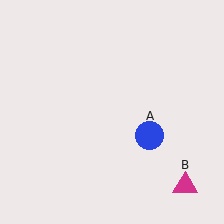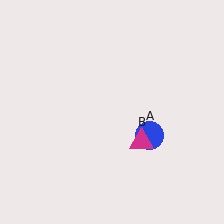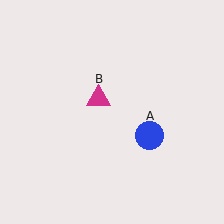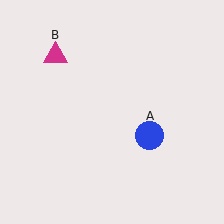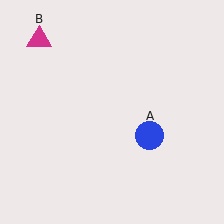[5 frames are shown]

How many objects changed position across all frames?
1 object changed position: magenta triangle (object B).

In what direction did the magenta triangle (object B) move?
The magenta triangle (object B) moved up and to the left.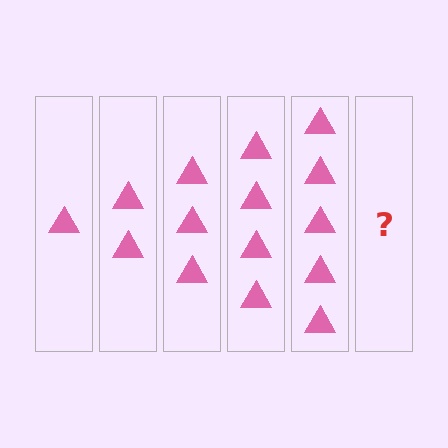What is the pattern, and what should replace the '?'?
The pattern is that each step adds one more triangle. The '?' should be 6 triangles.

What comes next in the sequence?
The next element should be 6 triangles.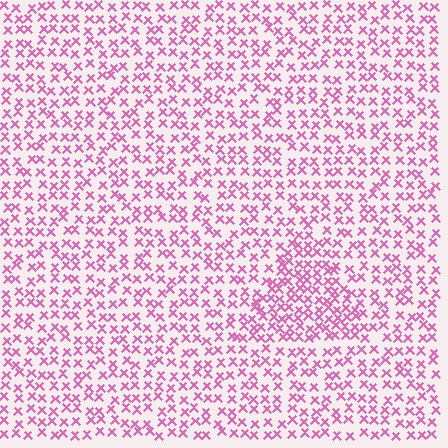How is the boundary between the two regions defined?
The boundary is defined by a change in element density (approximately 1.7x ratio). All elements are the same color, size, and shape.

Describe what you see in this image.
The image contains small pink elements arranged at two different densities. A triangle-shaped region is visible where the elements are more densely packed than the surrounding area.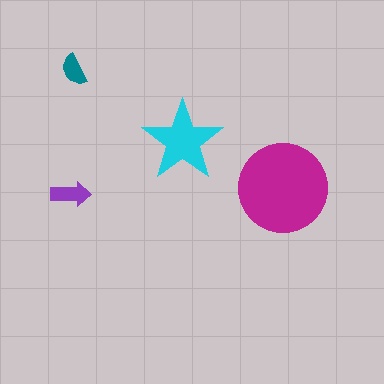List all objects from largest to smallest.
The magenta circle, the cyan star, the purple arrow, the teal semicircle.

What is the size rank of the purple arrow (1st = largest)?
3rd.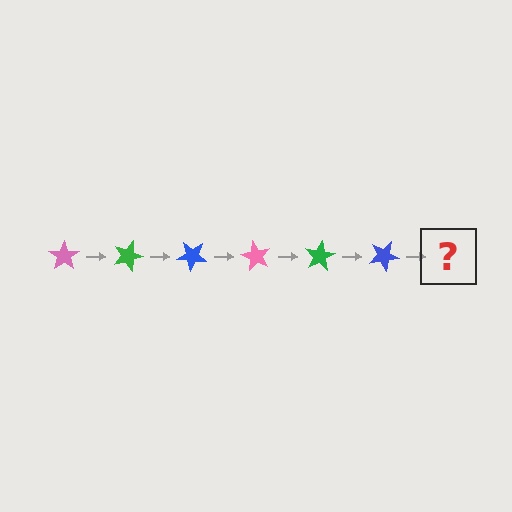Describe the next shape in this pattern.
It should be a pink star, rotated 120 degrees from the start.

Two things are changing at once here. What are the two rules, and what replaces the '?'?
The two rules are that it rotates 20 degrees each step and the color cycles through pink, green, and blue. The '?' should be a pink star, rotated 120 degrees from the start.